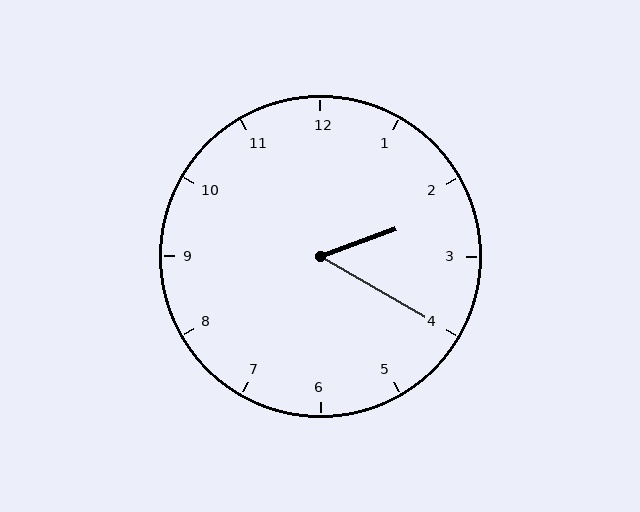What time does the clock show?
2:20.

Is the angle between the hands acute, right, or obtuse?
It is acute.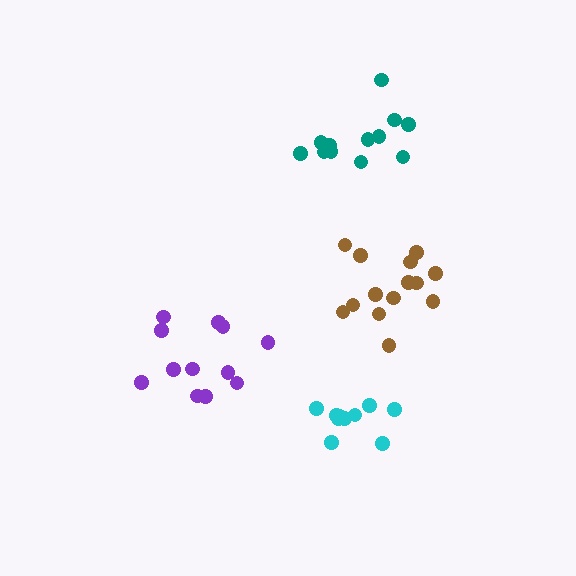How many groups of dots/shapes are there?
There are 4 groups.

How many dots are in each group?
Group 1: 12 dots, Group 2: 10 dots, Group 3: 12 dots, Group 4: 14 dots (48 total).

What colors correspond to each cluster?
The clusters are colored: teal, cyan, purple, brown.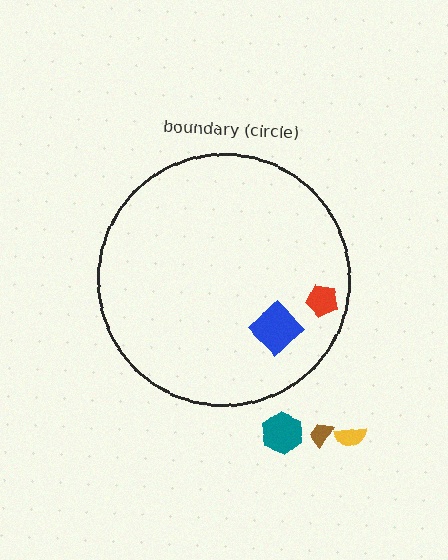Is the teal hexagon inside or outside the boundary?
Outside.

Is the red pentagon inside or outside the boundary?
Inside.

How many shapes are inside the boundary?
2 inside, 3 outside.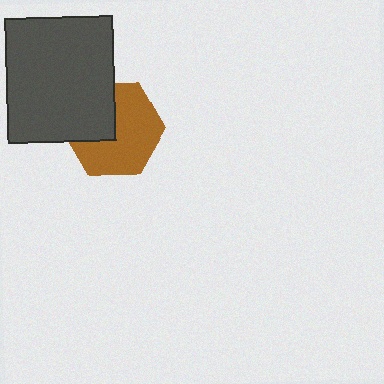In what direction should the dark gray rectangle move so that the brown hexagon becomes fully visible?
The dark gray rectangle should move toward the upper-left. That is the shortest direction to clear the overlap and leave the brown hexagon fully visible.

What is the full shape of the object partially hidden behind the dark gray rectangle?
The partially hidden object is a brown hexagon.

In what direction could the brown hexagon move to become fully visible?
The brown hexagon could move toward the lower-right. That would shift it out from behind the dark gray rectangle entirely.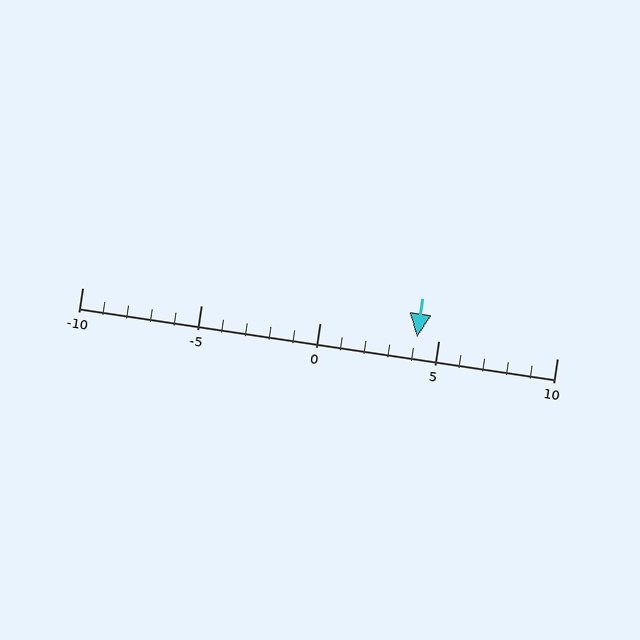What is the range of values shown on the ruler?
The ruler shows values from -10 to 10.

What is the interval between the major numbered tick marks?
The major tick marks are spaced 5 units apart.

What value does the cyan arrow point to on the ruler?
The cyan arrow points to approximately 4.